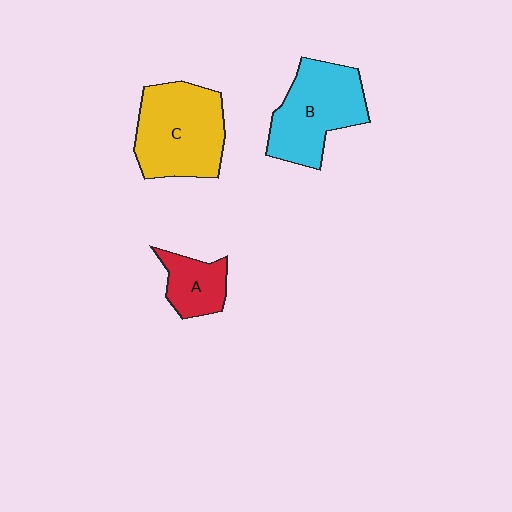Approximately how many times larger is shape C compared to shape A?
Approximately 2.2 times.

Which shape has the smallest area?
Shape A (red).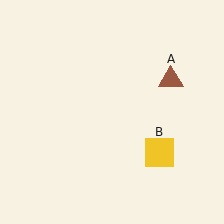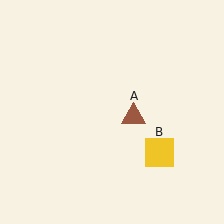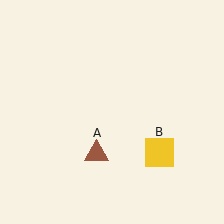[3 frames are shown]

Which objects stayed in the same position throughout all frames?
Yellow square (object B) remained stationary.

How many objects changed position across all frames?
1 object changed position: brown triangle (object A).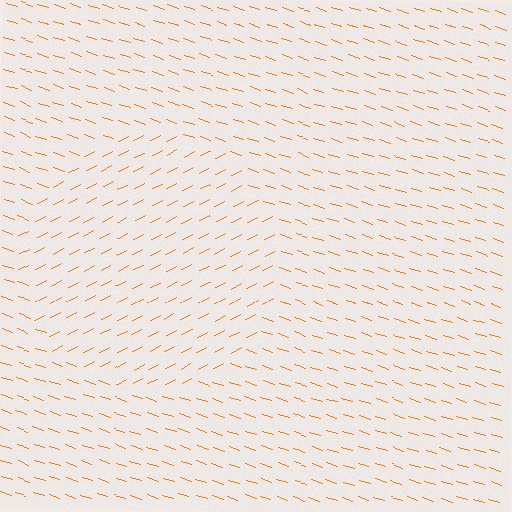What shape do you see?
I see a circle.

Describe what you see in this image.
The image is filled with small orange line segments. A circle region in the image has lines oriented differently from the surrounding lines, creating a visible texture boundary.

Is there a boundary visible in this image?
Yes, there is a texture boundary formed by a change in line orientation.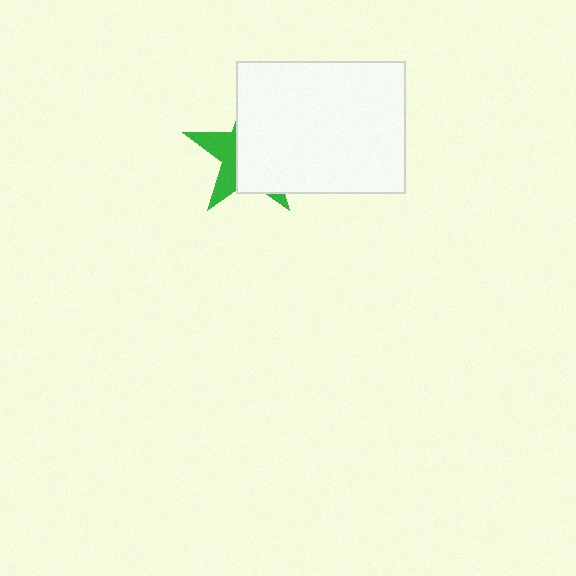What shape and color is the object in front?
The object in front is a white rectangle.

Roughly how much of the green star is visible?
A small part of it is visible (roughly 34%).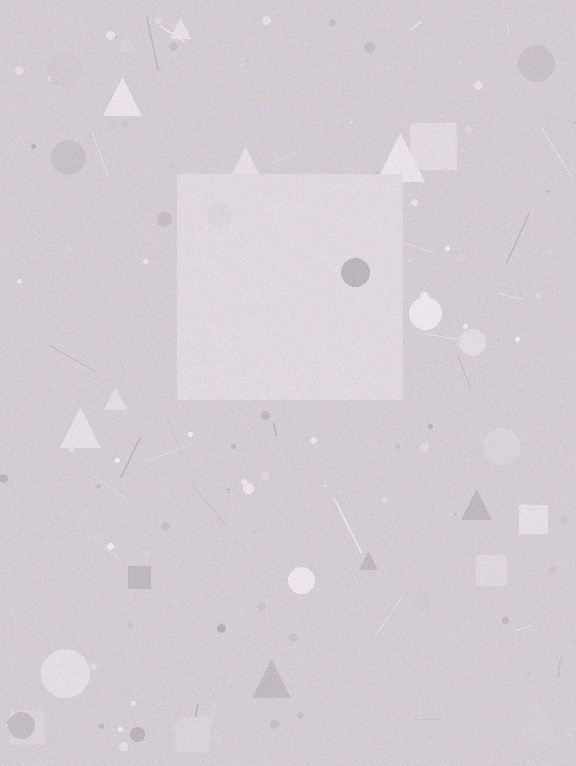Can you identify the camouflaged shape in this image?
The camouflaged shape is a square.